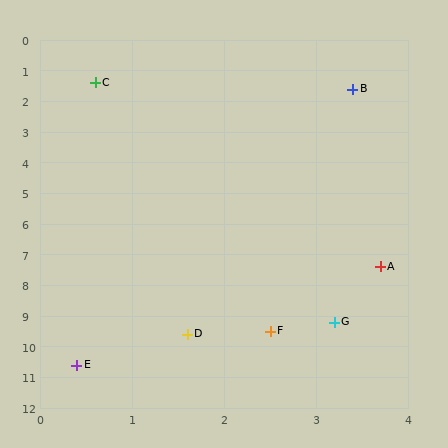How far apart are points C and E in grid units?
Points C and E are about 9.2 grid units apart.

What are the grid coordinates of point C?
Point C is at approximately (0.6, 1.4).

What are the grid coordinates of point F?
Point F is at approximately (2.5, 9.5).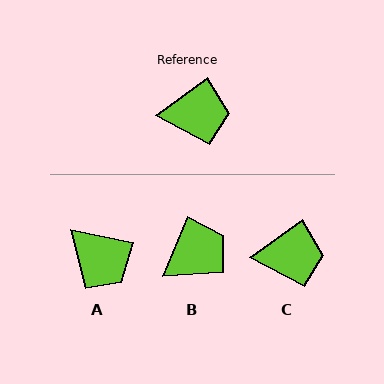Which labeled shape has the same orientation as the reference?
C.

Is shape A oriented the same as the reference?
No, it is off by about 48 degrees.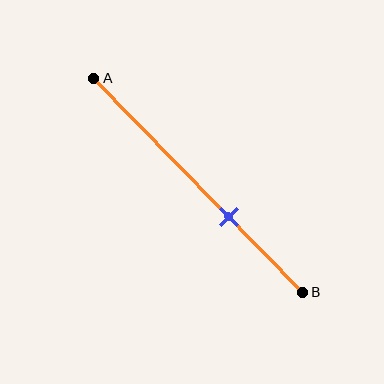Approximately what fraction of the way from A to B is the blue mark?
The blue mark is approximately 65% of the way from A to B.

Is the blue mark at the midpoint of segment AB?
No, the mark is at about 65% from A, not at the 50% midpoint.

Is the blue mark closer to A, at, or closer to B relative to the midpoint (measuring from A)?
The blue mark is closer to point B than the midpoint of segment AB.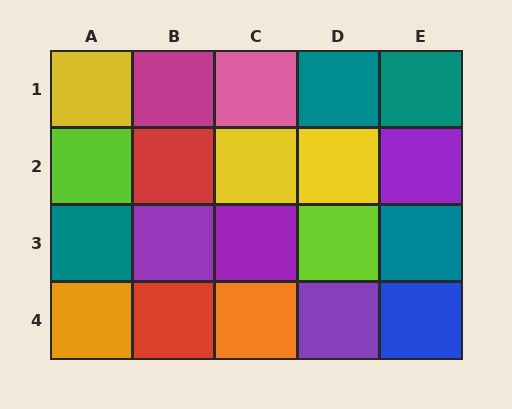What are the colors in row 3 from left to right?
Teal, purple, purple, lime, teal.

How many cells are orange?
2 cells are orange.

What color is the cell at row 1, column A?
Yellow.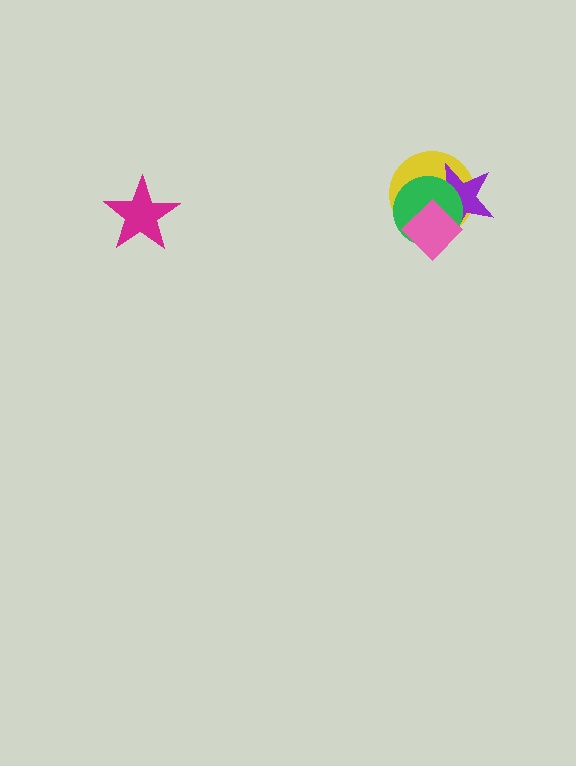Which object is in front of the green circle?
The pink diamond is in front of the green circle.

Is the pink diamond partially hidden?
No, no other shape covers it.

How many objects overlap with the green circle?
3 objects overlap with the green circle.